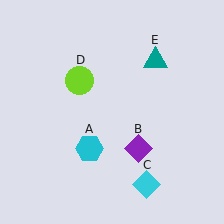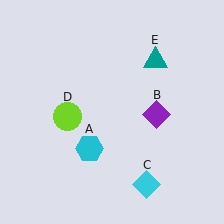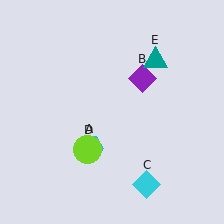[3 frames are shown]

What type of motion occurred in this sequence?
The purple diamond (object B), lime circle (object D) rotated counterclockwise around the center of the scene.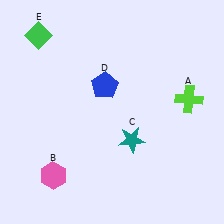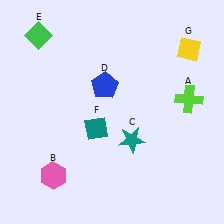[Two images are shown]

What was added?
A teal diamond (F), a yellow diamond (G) were added in Image 2.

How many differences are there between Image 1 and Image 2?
There are 2 differences between the two images.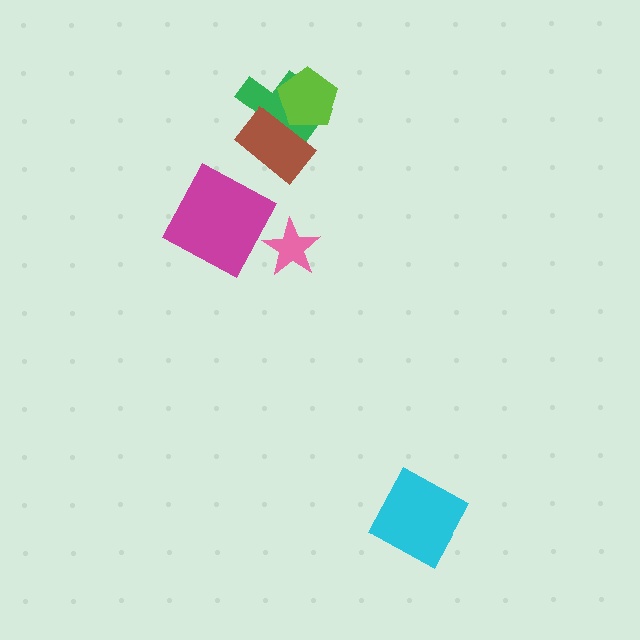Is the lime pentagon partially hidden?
Yes, it is partially covered by another shape.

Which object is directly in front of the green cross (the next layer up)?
The lime pentagon is directly in front of the green cross.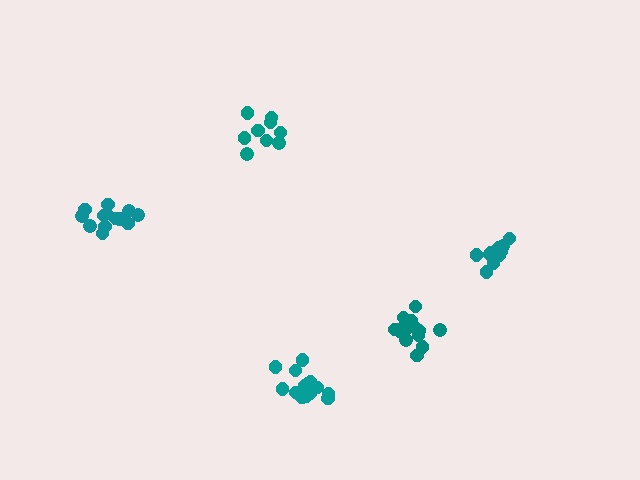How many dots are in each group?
Group 1: 14 dots, Group 2: 15 dots, Group 3: 10 dots, Group 4: 13 dots, Group 5: 9 dots (61 total).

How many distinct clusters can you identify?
There are 5 distinct clusters.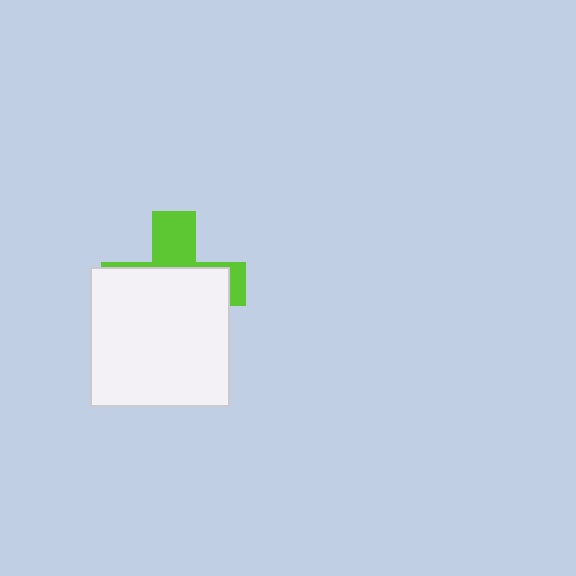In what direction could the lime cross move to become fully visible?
The lime cross could move up. That would shift it out from behind the white square entirely.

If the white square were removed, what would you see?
You would see the complete lime cross.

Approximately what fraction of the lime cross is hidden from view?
Roughly 66% of the lime cross is hidden behind the white square.